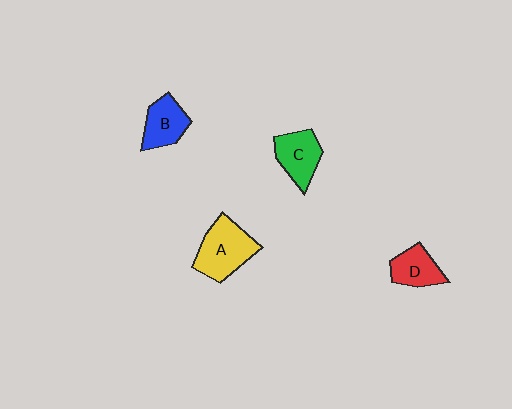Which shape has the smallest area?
Shape D (red).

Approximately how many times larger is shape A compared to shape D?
Approximately 1.5 times.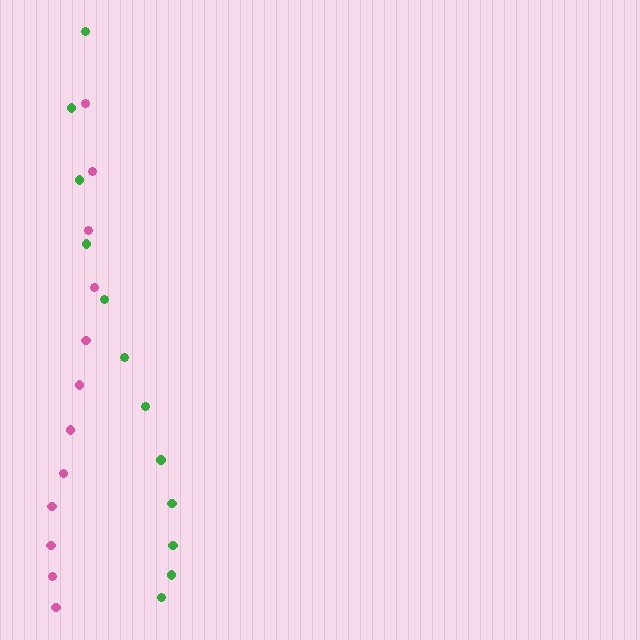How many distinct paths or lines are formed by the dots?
There are 2 distinct paths.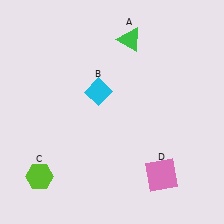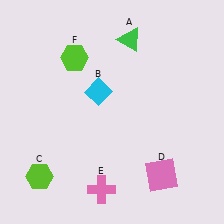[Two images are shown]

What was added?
A pink cross (E), a lime hexagon (F) were added in Image 2.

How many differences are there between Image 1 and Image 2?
There are 2 differences between the two images.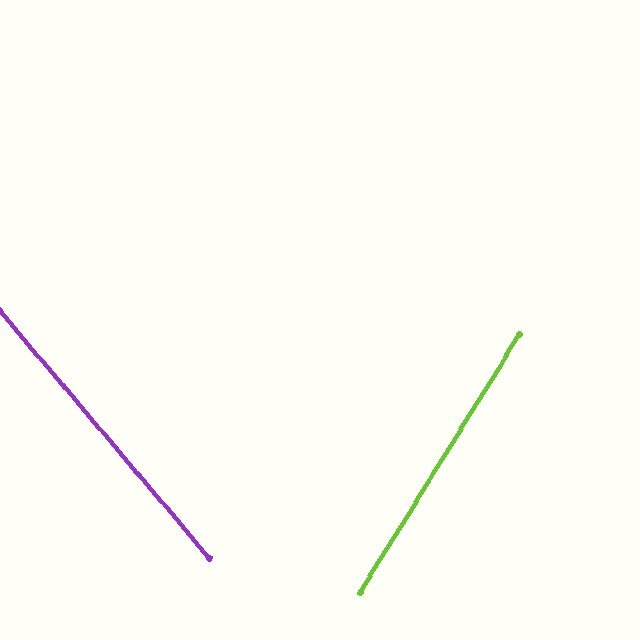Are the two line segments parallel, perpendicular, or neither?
Neither parallel nor perpendicular — they differ by about 72°.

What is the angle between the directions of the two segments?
Approximately 72 degrees.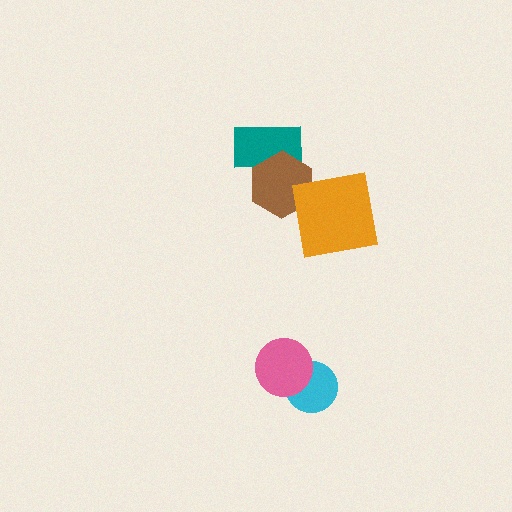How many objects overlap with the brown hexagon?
2 objects overlap with the brown hexagon.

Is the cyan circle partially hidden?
Yes, it is partially covered by another shape.